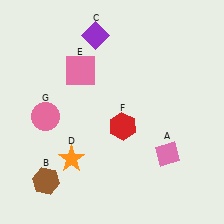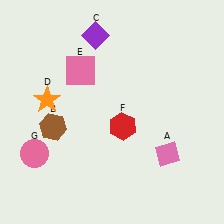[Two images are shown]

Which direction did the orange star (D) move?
The orange star (D) moved up.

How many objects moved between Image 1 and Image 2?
3 objects moved between the two images.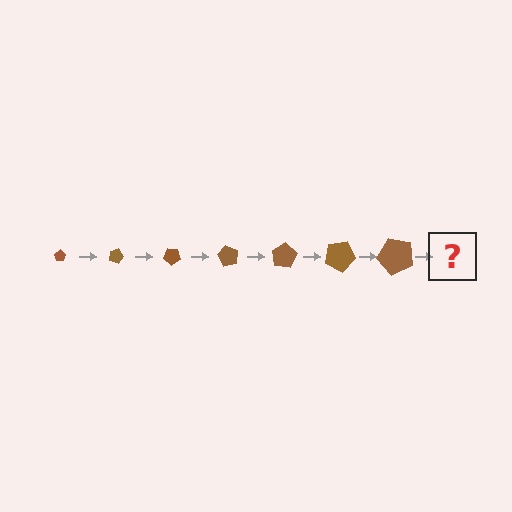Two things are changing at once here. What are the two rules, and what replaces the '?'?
The two rules are that the pentagon grows larger each step and it rotates 20 degrees each step. The '?' should be a pentagon, larger than the previous one and rotated 140 degrees from the start.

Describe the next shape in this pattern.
It should be a pentagon, larger than the previous one and rotated 140 degrees from the start.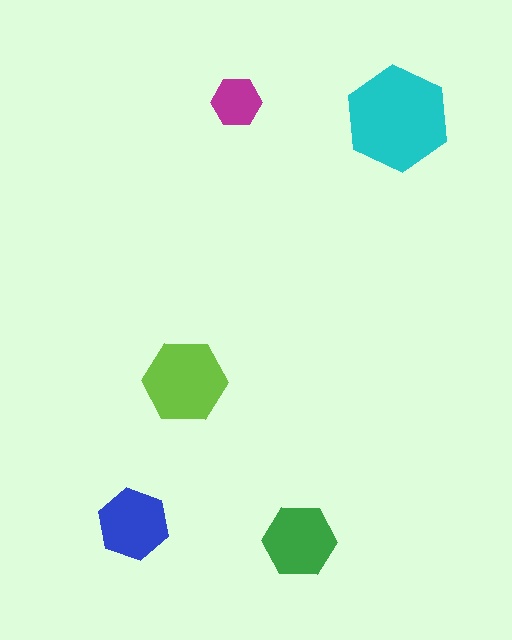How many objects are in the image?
There are 5 objects in the image.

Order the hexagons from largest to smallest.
the cyan one, the lime one, the green one, the blue one, the magenta one.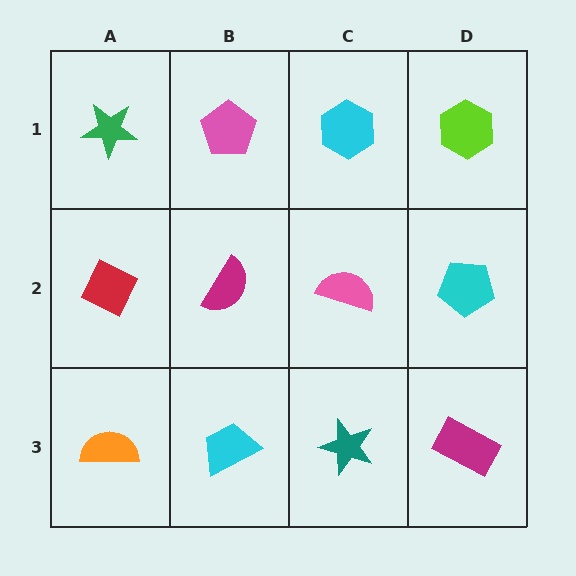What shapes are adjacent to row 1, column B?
A magenta semicircle (row 2, column B), a green star (row 1, column A), a cyan hexagon (row 1, column C).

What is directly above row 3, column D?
A cyan pentagon.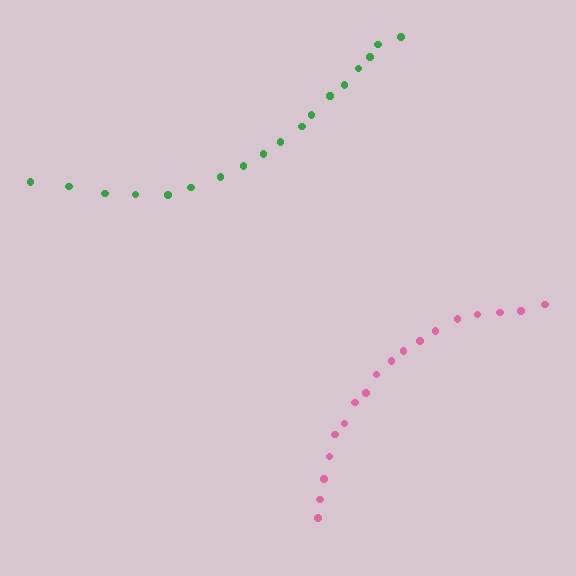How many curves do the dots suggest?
There are 2 distinct paths.